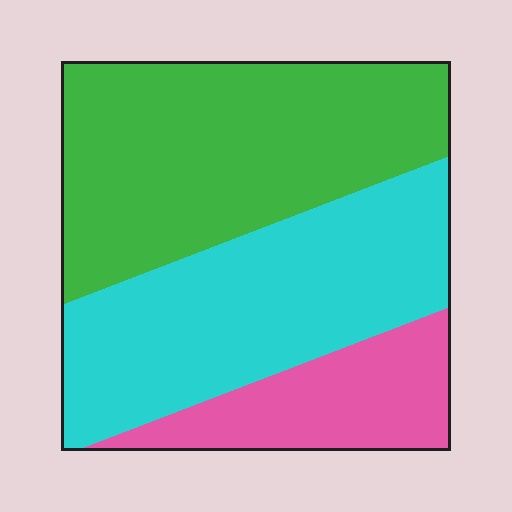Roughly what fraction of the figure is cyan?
Cyan covers 39% of the figure.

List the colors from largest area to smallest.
From largest to smallest: green, cyan, pink.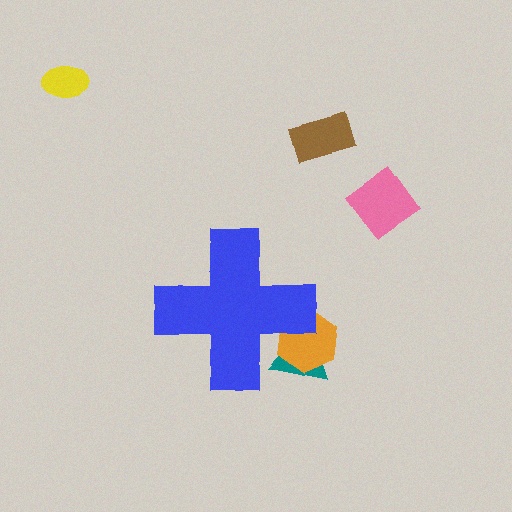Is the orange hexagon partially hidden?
Yes, the orange hexagon is partially hidden behind the blue cross.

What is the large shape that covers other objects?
A blue cross.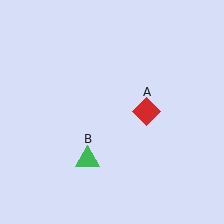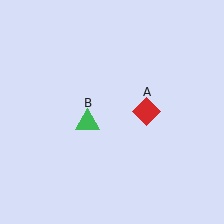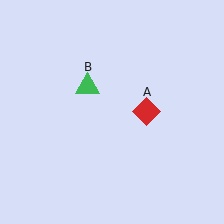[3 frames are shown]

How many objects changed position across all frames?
1 object changed position: green triangle (object B).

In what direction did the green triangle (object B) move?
The green triangle (object B) moved up.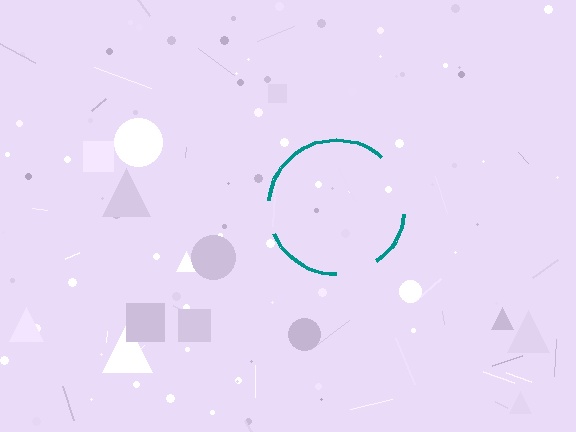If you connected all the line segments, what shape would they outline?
They would outline a circle.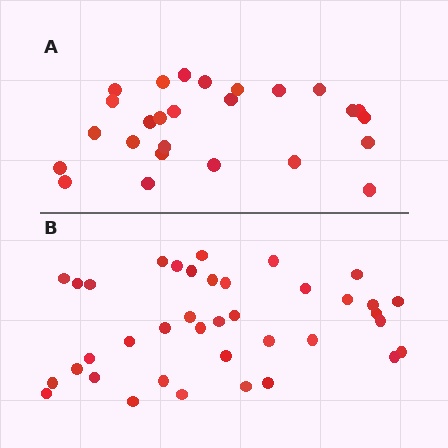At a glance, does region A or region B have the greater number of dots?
Region B (the bottom region) has more dots.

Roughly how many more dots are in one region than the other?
Region B has roughly 12 or so more dots than region A.